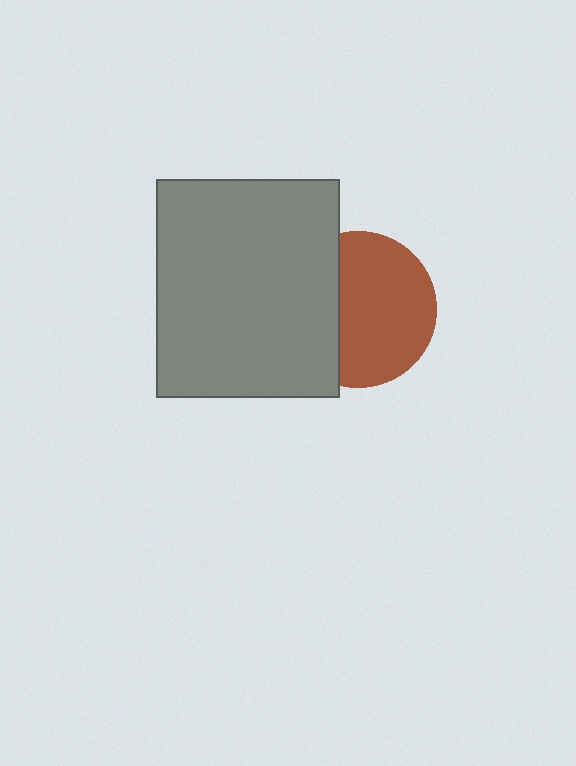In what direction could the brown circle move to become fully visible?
The brown circle could move right. That would shift it out from behind the gray rectangle entirely.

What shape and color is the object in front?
The object in front is a gray rectangle.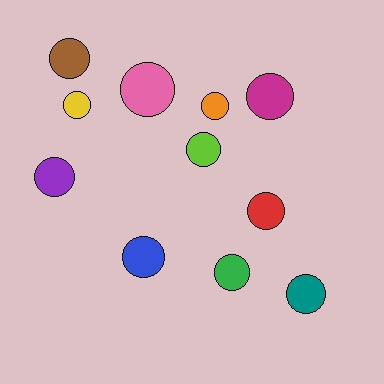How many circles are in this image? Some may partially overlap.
There are 11 circles.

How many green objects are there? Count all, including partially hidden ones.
There is 1 green object.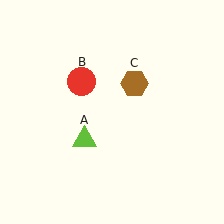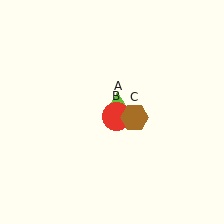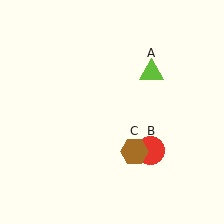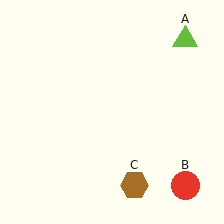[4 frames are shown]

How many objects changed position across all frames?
3 objects changed position: lime triangle (object A), red circle (object B), brown hexagon (object C).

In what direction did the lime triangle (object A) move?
The lime triangle (object A) moved up and to the right.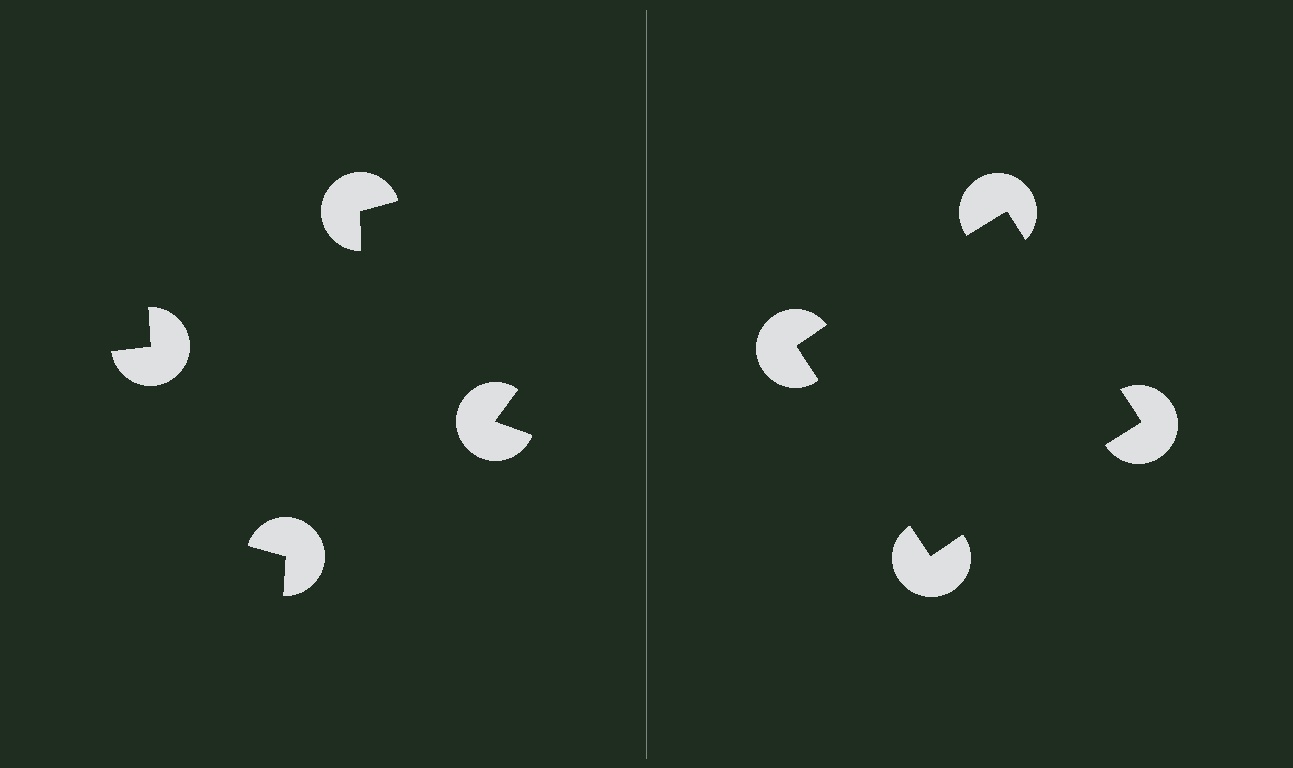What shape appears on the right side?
An illusory square.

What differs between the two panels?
The pac-man discs are positioned identically on both sides; only the wedge orientations differ. On the right they align to a square; on the left they are misaligned.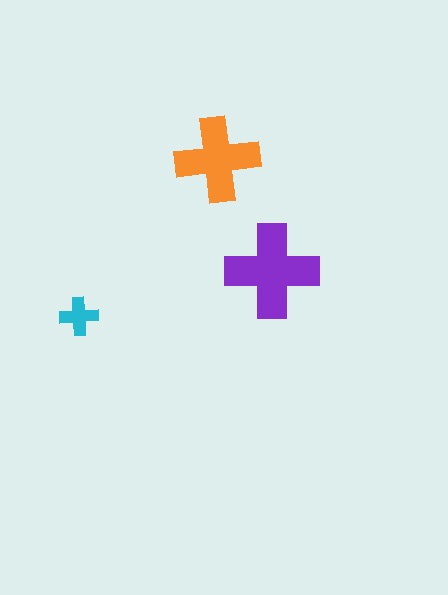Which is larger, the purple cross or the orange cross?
The purple one.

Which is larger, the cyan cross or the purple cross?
The purple one.